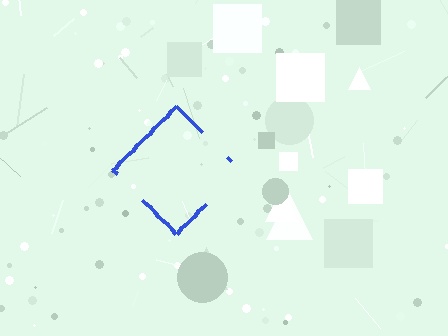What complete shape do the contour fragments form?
The contour fragments form a diamond.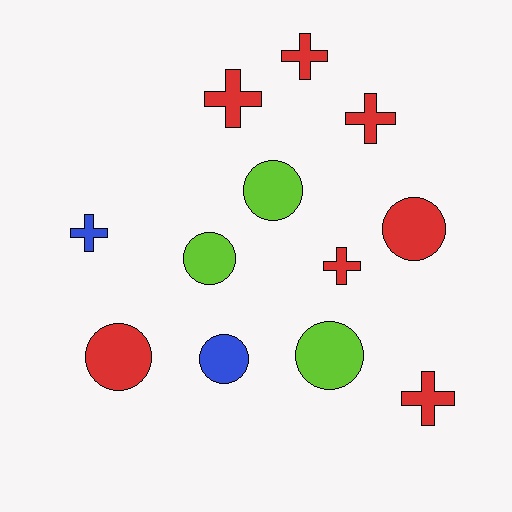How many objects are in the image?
There are 12 objects.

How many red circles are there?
There are 2 red circles.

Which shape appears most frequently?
Cross, with 6 objects.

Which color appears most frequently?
Red, with 7 objects.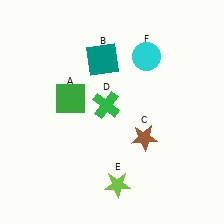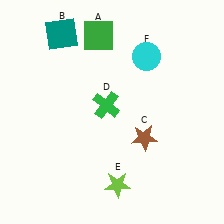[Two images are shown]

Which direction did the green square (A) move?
The green square (A) moved up.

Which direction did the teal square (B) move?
The teal square (B) moved left.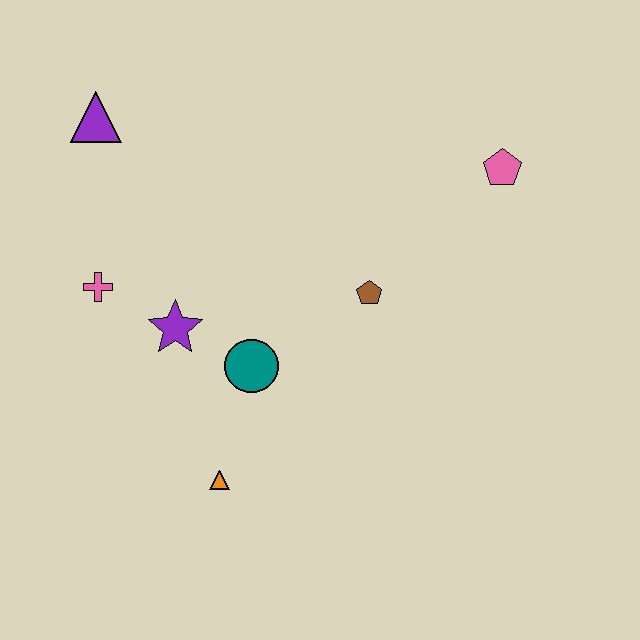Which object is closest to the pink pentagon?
The brown pentagon is closest to the pink pentagon.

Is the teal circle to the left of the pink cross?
No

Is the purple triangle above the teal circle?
Yes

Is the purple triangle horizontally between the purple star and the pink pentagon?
No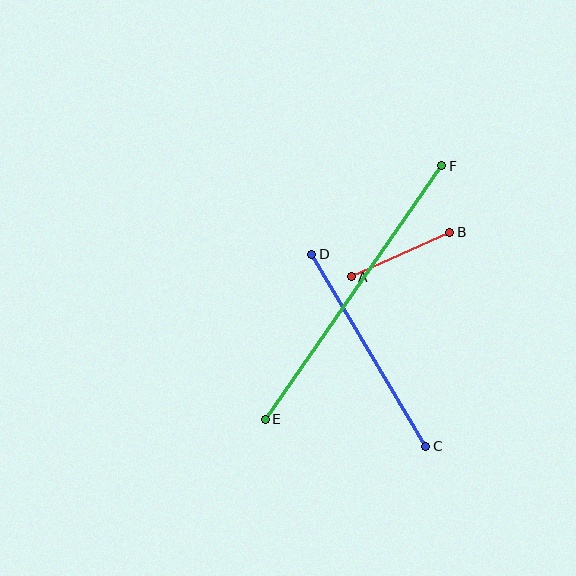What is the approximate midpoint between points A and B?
The midpoint is at approximately (400, 254) pixels.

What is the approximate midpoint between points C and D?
The midpoint is at approximately (369, 350) pixels.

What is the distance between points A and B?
The distance is approximately 108 pixels.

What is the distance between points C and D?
The distance is approximately 223 pixels.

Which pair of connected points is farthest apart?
Points E and F are farthest apart.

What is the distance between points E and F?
The distance is approximately 309 pixels.